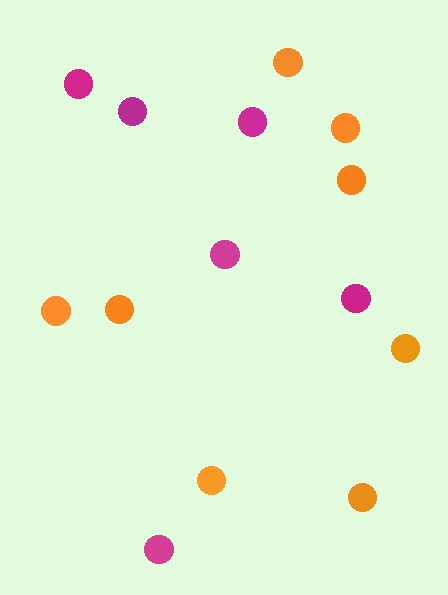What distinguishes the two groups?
There are 2 groups: one group of orange circles (8) and one group of magenta circles (6).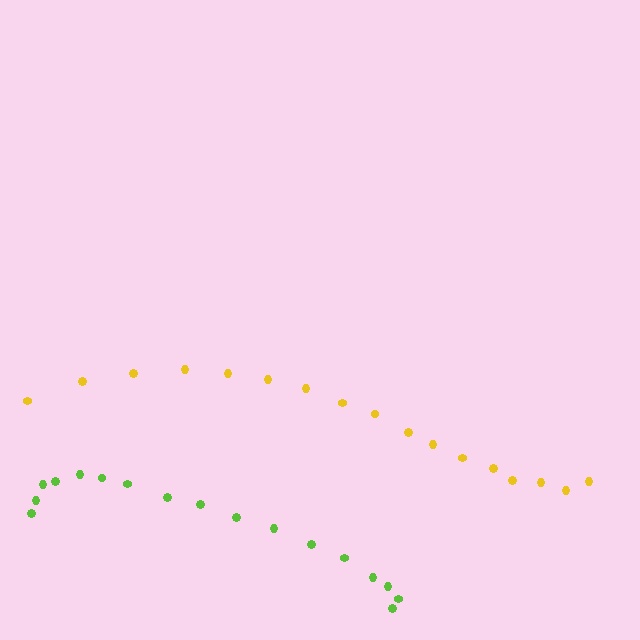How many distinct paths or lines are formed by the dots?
There are 2 distinct paths.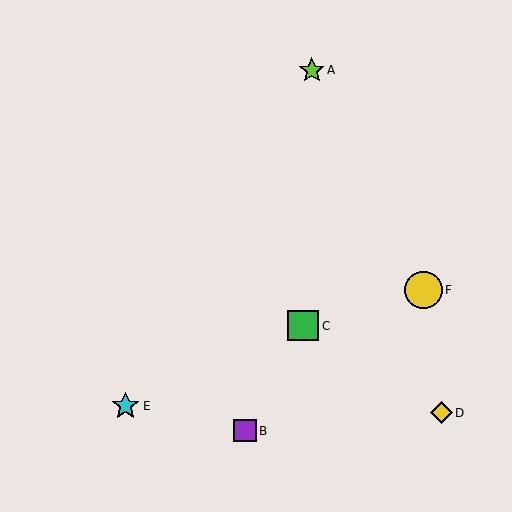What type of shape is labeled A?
Shape A is a lime star.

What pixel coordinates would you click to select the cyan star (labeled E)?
Click at (126, 406) to select the cyan star E.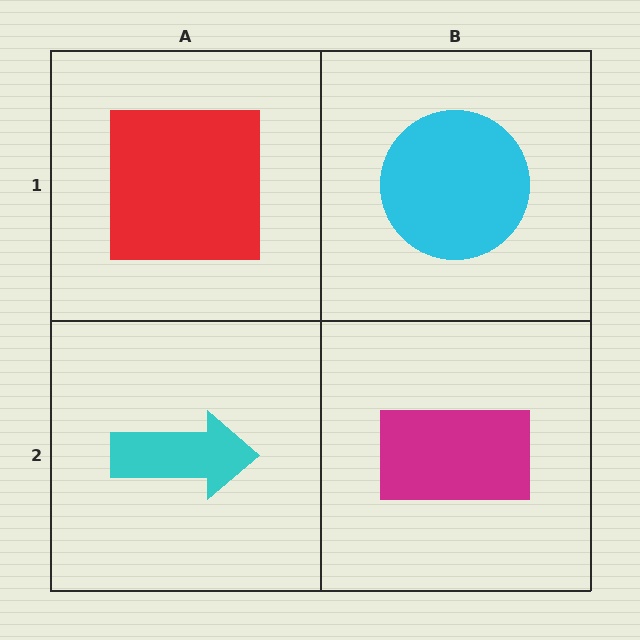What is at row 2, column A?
A cyan arrow.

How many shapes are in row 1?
2 shapes.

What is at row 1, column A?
A red square.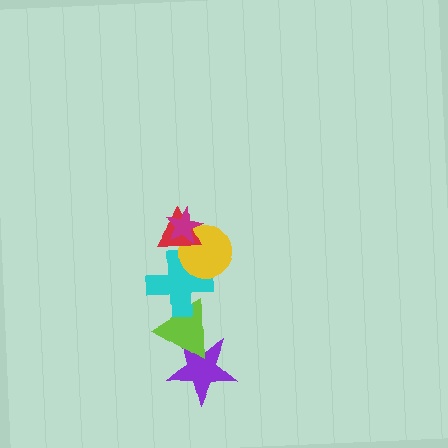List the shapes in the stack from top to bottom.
From top to bottom: the magenta star, the red triangle, the yellow circle, the cyan cross, the lime triangle, the purple star.